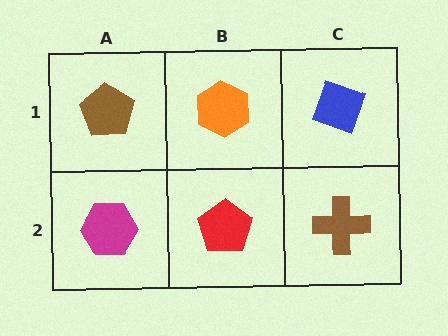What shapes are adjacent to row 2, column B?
An orange hexagon (row 1, column B), a magenta hexagon (row 2, column A), a brown cross (row 2, column C).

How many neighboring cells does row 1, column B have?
3.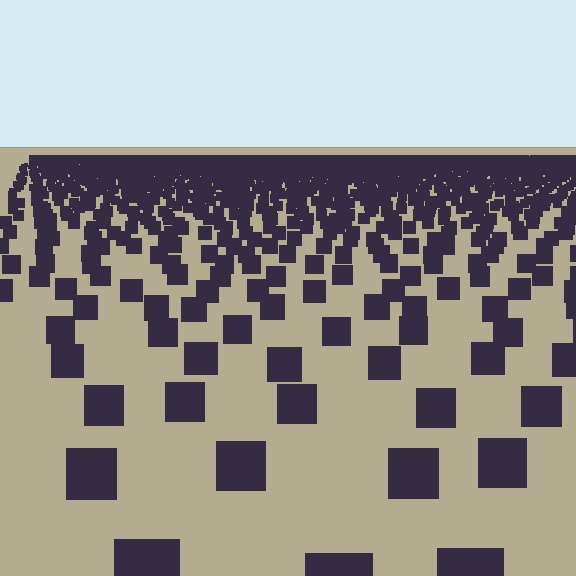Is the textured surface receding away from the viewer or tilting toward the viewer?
The surface is receding away from the viewer. Texture elements get smaller and denser toward the top.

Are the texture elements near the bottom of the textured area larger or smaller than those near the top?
Larger. Near the bottom, elements are closer to the viewer and appear at a bigger on-screen size.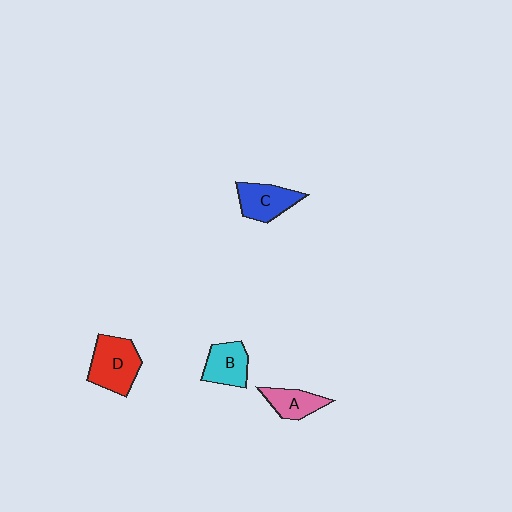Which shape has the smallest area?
Shape A (pink).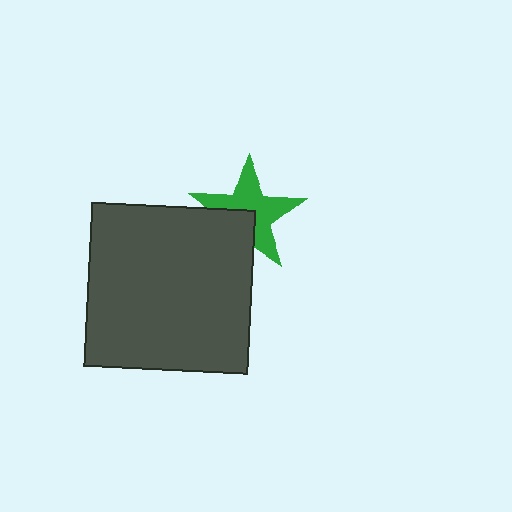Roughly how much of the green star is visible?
Most of it is visible (roughly 66%).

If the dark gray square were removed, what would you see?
You would see the complete green star.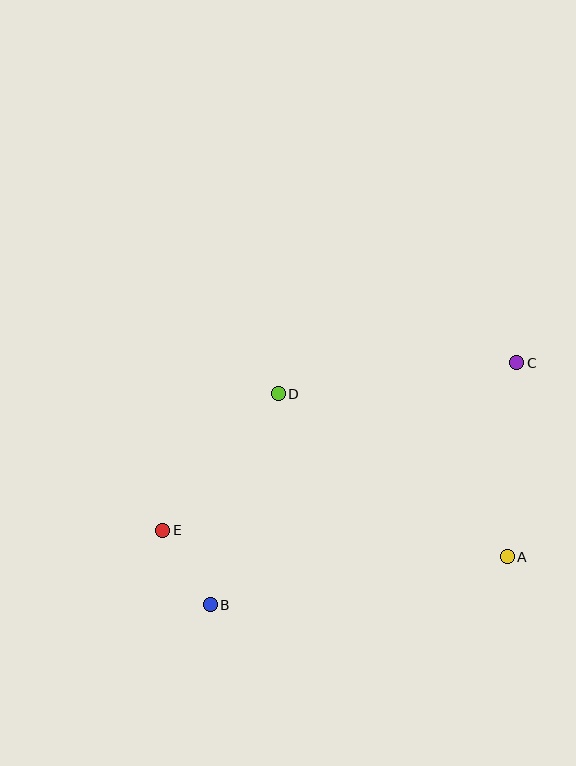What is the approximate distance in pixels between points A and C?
The distance between A and C is approximately 195 pixels.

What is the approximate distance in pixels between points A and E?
The distance between A and E is approximately 345 pixels.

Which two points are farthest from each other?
Points C and E are farthest from each other.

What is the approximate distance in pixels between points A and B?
The distance between A and B is approximately 301 pixels.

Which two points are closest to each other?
Points B and E are closest to each other.